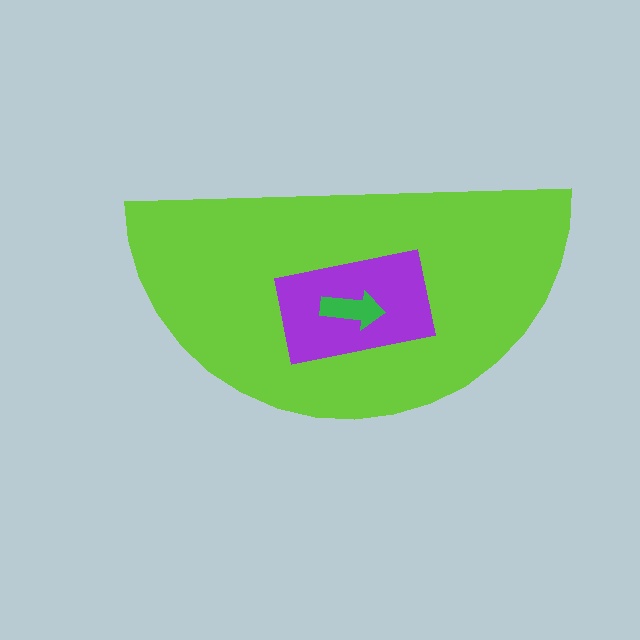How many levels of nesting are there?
3.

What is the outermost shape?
The lime semicircle.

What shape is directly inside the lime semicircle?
The purple rectangle.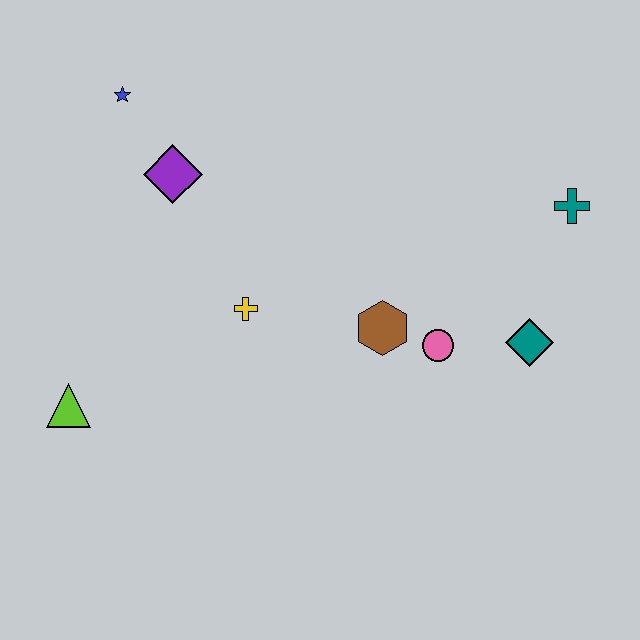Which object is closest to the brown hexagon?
The pink circle is closest to the brown hexagon.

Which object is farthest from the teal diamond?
The blue star is farthest from the teal diamond.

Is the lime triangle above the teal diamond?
No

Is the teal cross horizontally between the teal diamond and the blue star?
No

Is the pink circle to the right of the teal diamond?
No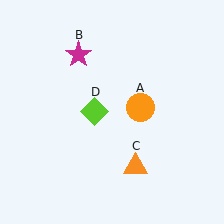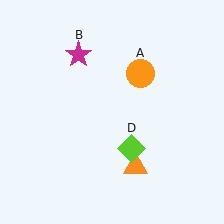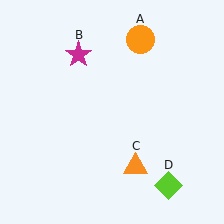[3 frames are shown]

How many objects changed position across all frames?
2 objects changed position: orange circle (object A), lime diamond (object D).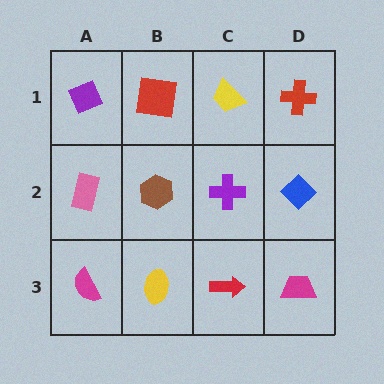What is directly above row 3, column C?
A purple cross.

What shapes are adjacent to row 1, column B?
A brown hexagon (row 2, column B), a purple diamond (row 1, column A), a yellow trapezoid (row 1, column C).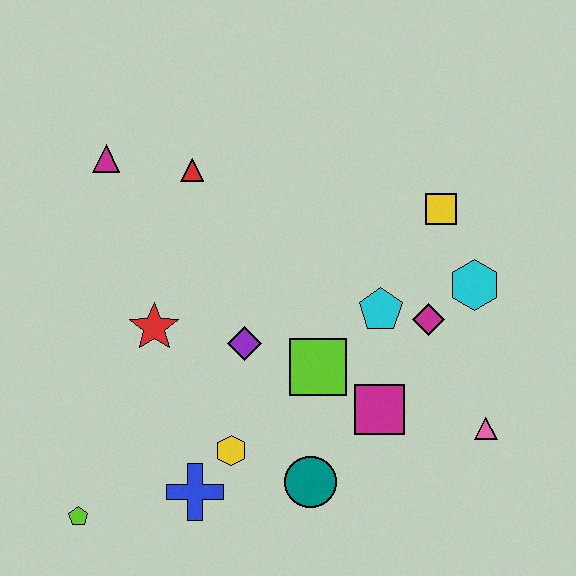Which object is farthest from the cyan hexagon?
The lime pentagon is farthest from the cyan hexagon.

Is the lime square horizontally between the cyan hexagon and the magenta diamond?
No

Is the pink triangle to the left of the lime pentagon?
No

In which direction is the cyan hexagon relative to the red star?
The cyan hexagon is to the right of the red star.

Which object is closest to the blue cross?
The yellow hexagon is closest to the blue cross.